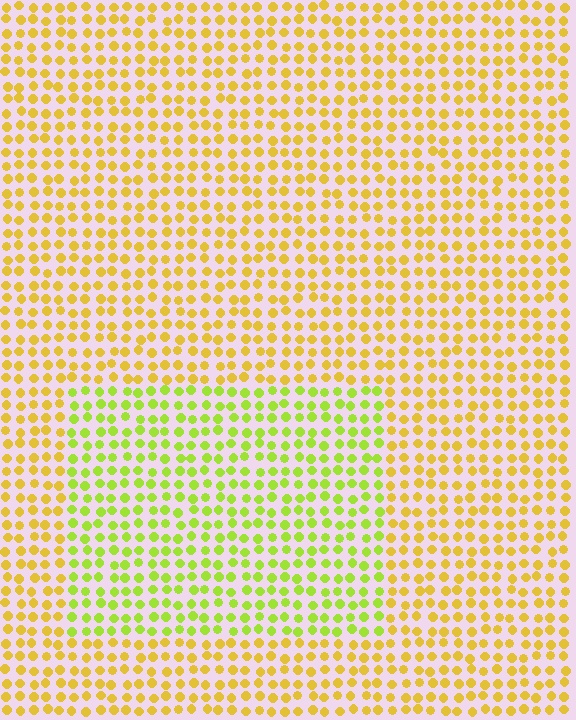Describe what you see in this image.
The image is filled with small yellow elements in a uniform arrangement. A rectangle-shaped region is visible where the elements are tinted to a slightly different hue, forming a subtle color boundary.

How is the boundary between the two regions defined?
The boundary is defined purely by a slight shift in hue (about 36 degrees). Spacing, size, and orientation are identical on both sides.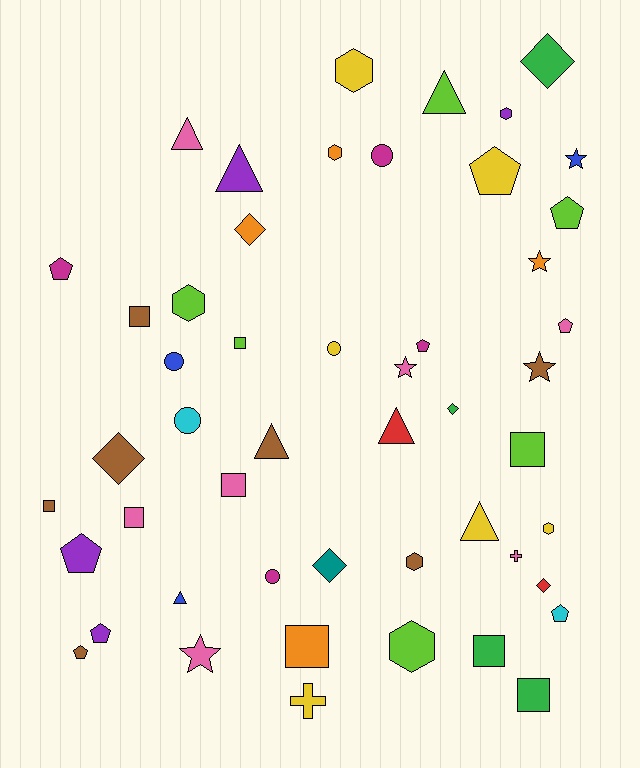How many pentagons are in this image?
There are 9 pentagons.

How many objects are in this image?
There are 50 objects.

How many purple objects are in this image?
There are 4 purple objects.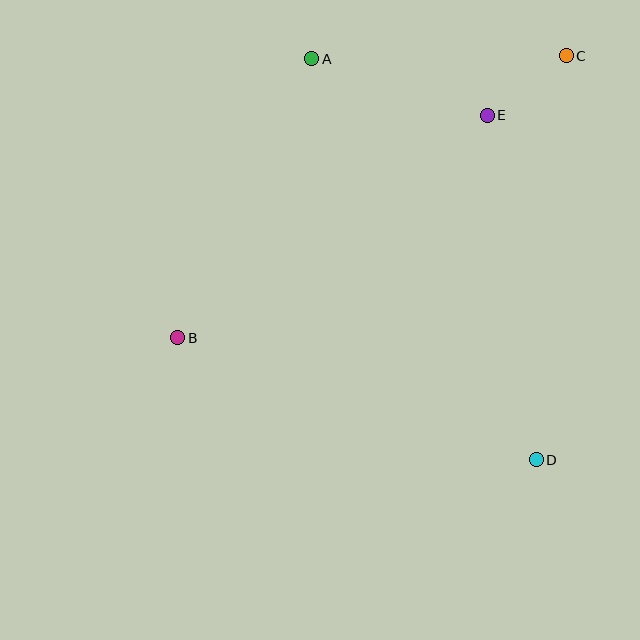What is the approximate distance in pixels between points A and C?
The distance between A and C is approximately 254 pixels.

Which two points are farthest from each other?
Points B and C are farthest from each other.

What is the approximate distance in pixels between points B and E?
The distance between B and E is approximately 381 pixels.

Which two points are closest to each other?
Points C and E are closest to each other.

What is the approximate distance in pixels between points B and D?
The distance between B and D is approximately 379 pixels.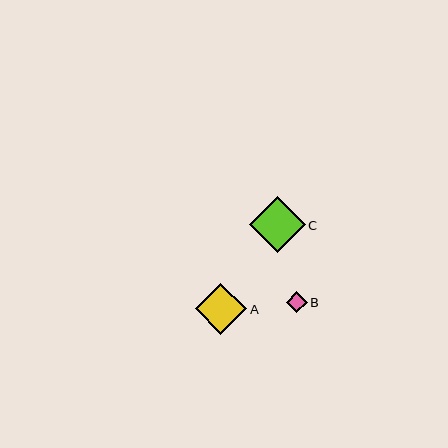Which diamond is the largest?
Diamond C is the largest with a size of approximately 55 pixels.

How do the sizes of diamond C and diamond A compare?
Diamond C and diamond A are approximately the same size.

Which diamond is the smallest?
Diamond B is the smallest with a size of approximately 21 pixels.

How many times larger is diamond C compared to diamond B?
Diamond C is approximately 2.6 times the size of diamond B.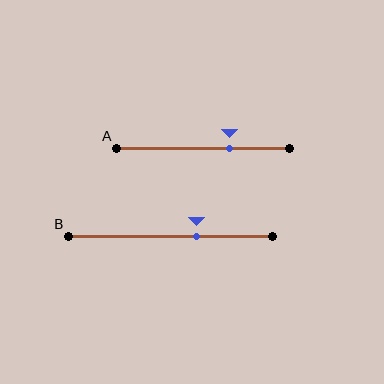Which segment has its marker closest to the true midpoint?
Segment B has its marker closest to the true midpoint.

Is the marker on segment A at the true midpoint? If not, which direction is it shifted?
No, the marker on segment A is shifted to the right by about 15% of the segment length.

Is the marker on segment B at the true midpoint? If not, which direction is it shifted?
No, the marker on segment B is shifted to the right by about 13% of the segment length.